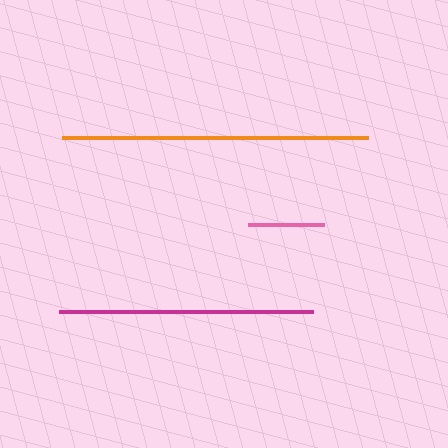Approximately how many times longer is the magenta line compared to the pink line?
The magenta line is approximately 3.3 times the length of the pink line.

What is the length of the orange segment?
The orange segment is approximately 305 pixels long.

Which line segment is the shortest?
The pink line is the shortest at approximately 76 pixels.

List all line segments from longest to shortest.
From longest to shortest: orange, magenta, pink.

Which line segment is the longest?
The orange line is the longest at approximately 305 pixels.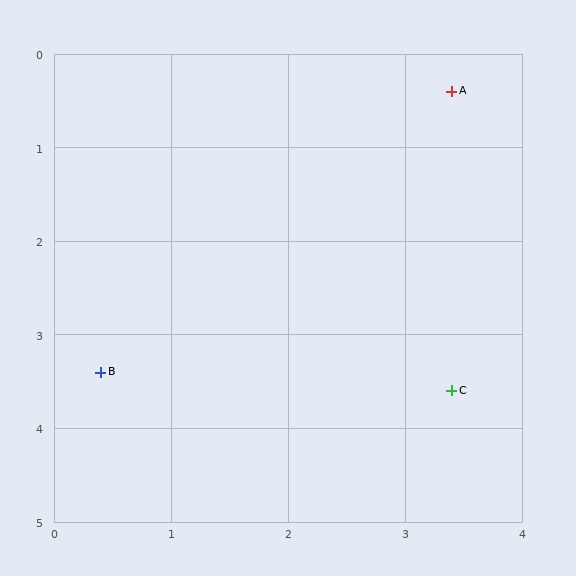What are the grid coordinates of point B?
Point B is at approximately (0.4, 3.4).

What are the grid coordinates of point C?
Point C is at approximately (3.4, 3.6).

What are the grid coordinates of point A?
Point A is at approximately (3.4, 0.4).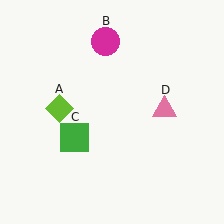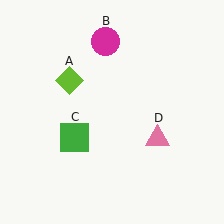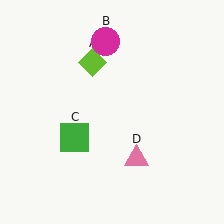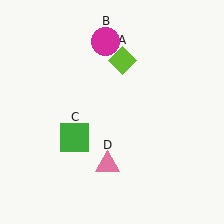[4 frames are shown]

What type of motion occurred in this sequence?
The lime diamond (object A), pink triangle (object D) rotated clockwise around the center of the scene.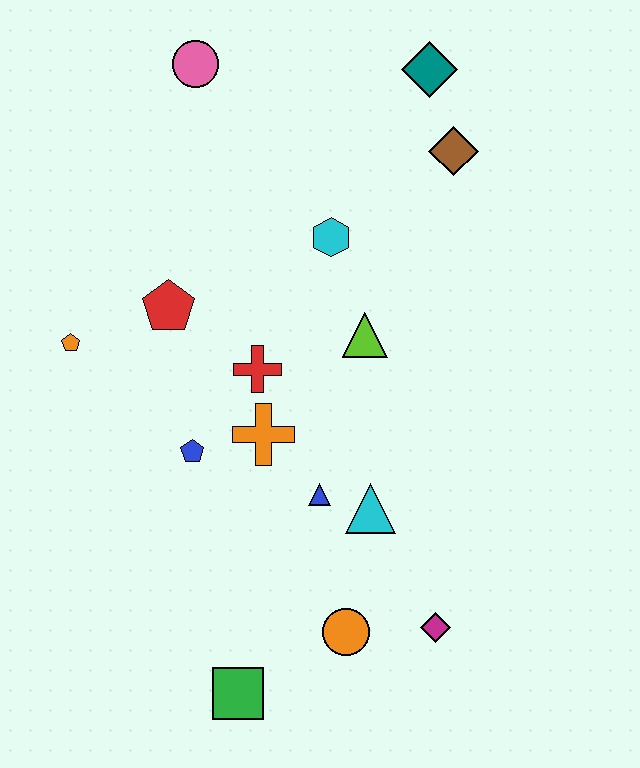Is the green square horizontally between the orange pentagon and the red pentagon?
No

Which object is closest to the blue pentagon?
The orange cross is closest to the blue pentagon.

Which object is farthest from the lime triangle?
The green square is farthest from the lime triangle.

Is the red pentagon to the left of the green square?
Yes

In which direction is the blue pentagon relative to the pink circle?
The blue pentagon is below the pink circle.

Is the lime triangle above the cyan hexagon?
No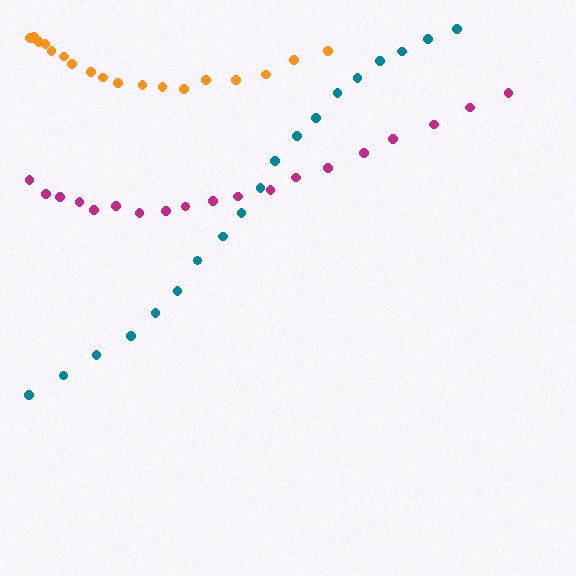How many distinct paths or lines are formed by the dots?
There are 3 distinct paths.